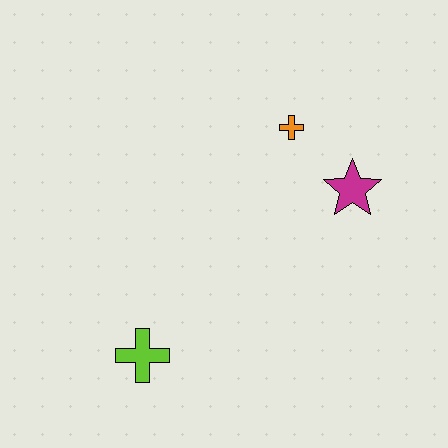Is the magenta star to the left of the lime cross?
No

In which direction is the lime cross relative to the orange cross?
The lime cross is below the orange cross.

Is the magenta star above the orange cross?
No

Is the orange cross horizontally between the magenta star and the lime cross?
Yes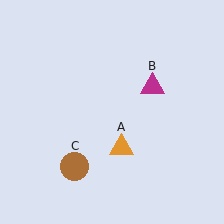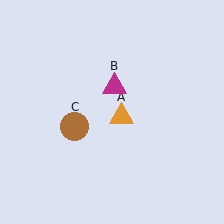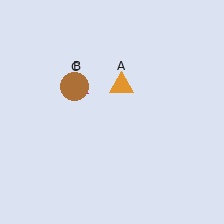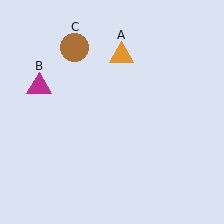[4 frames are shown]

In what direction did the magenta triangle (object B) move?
The magenta triangle (object B) moved left.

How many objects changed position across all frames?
3 objects changed position: orange triangle (object A), magenta triangle (object B), brown circle (object C).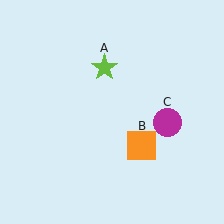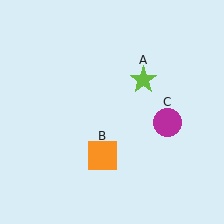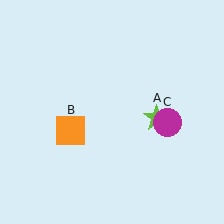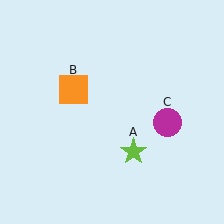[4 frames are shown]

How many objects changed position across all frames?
2 objects changed position: lime star (object A), orange square (object B).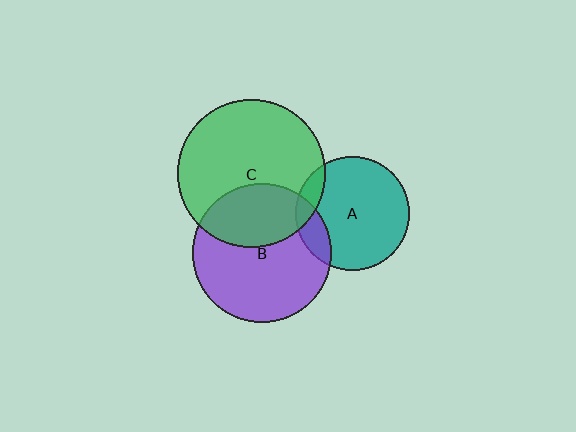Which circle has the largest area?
Circle C (green).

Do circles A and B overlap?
Yes.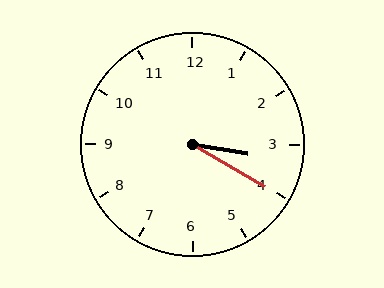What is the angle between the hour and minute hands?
Approximately 20 degrees.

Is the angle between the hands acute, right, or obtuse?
It is acute.